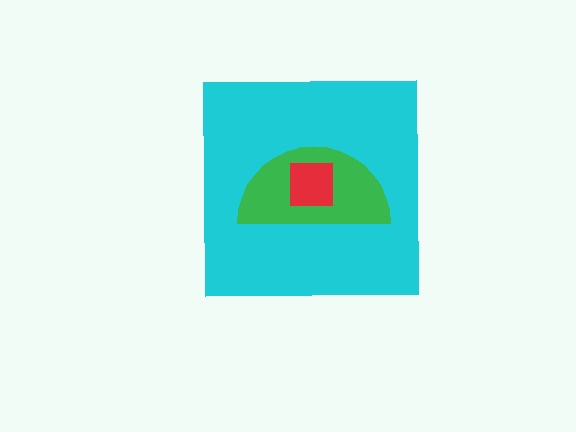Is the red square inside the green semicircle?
Yes.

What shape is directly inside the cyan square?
The green semicircle.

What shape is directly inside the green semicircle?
The red square.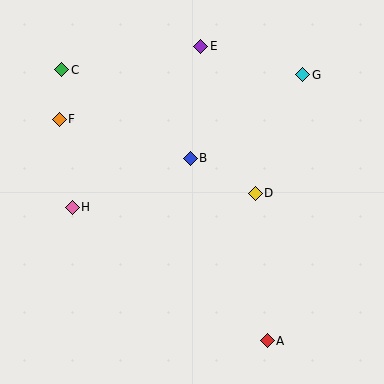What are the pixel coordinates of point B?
Point B is at (190, 158).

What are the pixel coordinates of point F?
Point F is at (59, 119).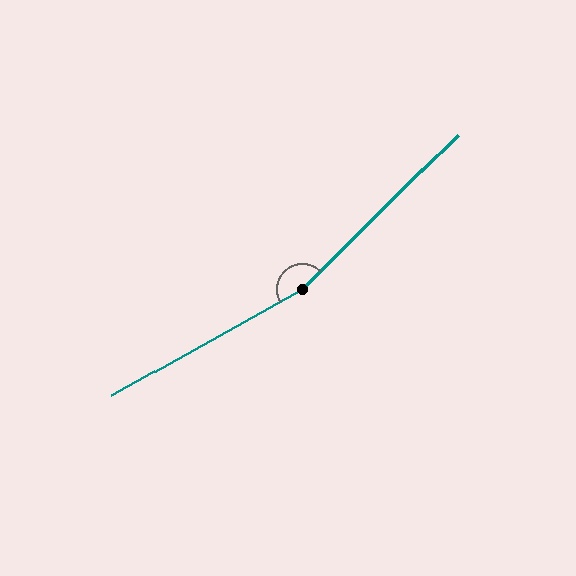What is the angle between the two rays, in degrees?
Approximately 164 degrees.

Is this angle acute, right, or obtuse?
It is obtuse.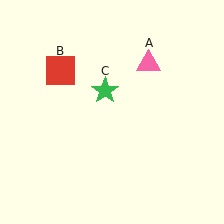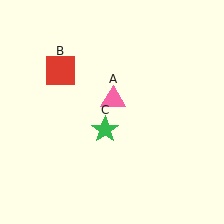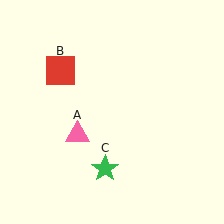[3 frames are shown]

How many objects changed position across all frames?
2 objects changed position: pink triangle (object A), green star (object C).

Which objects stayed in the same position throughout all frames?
Red square (object B) remained stationary.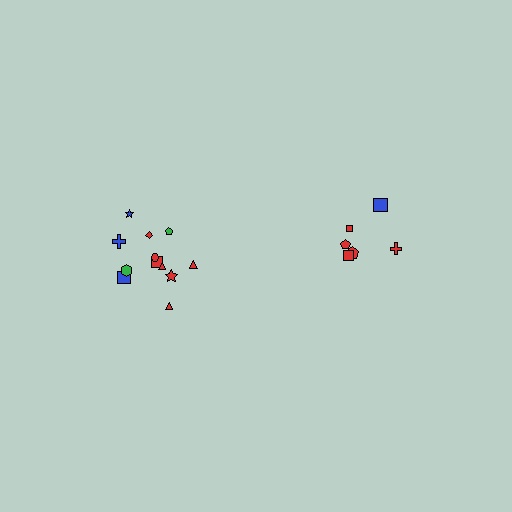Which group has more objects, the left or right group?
The left group.